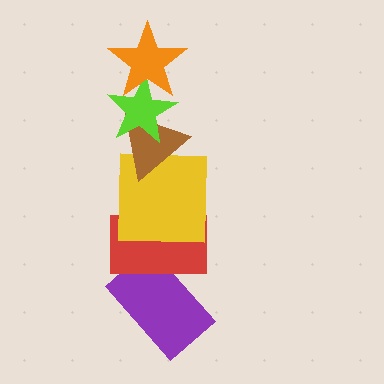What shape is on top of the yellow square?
The brown triangle is on top of the yellow square.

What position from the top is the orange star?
The orange star is 1st from the top.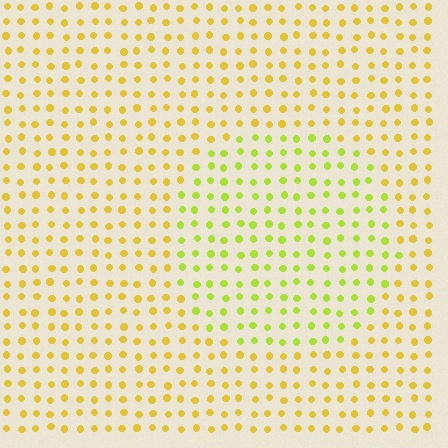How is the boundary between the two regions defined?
The boundary is defined purely by a slight shift in hue (about 30 degrees). Spacing, size, and orientation are identical on both sides.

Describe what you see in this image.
The image is filled with small yellow elements in a uniform arrangement. A circle-shaped region is visible where the elements are tinted to a slightly different hue, forming a subtle color boundary.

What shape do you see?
I see a circle.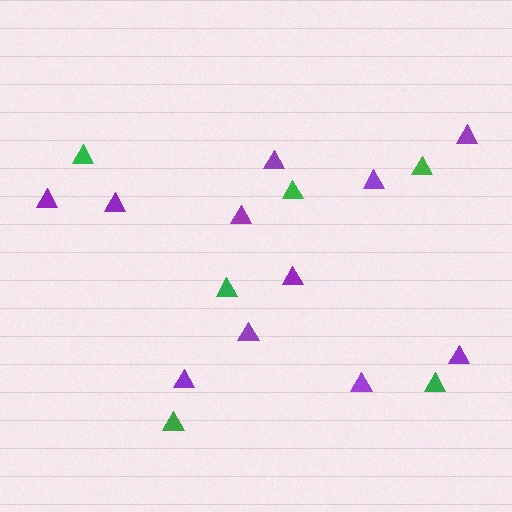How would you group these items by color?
There are 2 groups: one group of green triangles (6) and one group of purple triangles (11).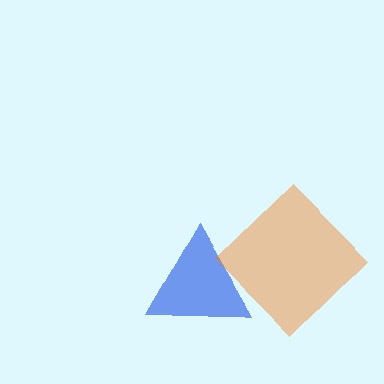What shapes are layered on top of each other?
The layered shapes are: a blue triangle, an orange diamond.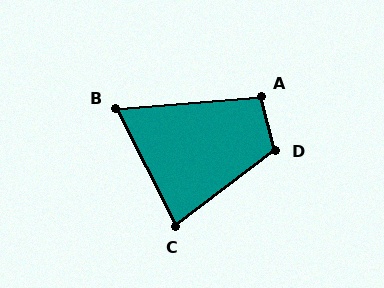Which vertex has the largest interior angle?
D, at approximately 112 degrees.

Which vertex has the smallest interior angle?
B, at approximately 68 degrees.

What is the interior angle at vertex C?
Approximately 80 degrees (acute).